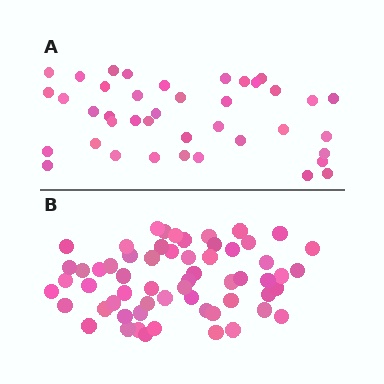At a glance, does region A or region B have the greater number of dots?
Region B (the bottom region) has more dots.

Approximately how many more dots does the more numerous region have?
Region B has approximately 20 more dots than region A.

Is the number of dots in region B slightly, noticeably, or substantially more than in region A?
Region B has substantially more. The ratio is roughly 1.5 to 1.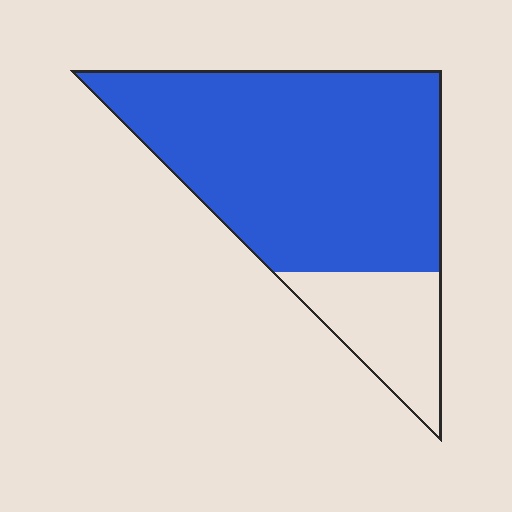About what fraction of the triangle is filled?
About four fifths (4/5).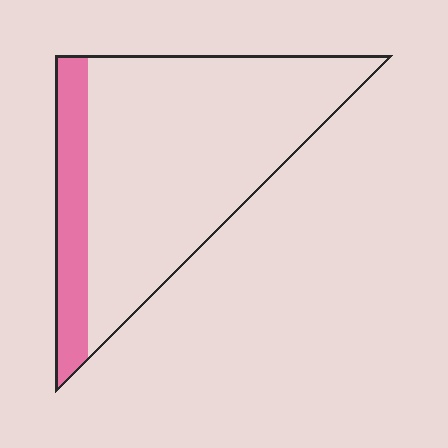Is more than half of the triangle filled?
No.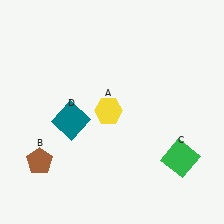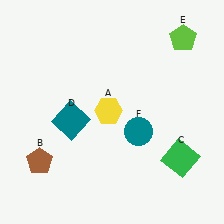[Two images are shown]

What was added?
A lime pentagon (E), a teal circle (F) were added in Image 2.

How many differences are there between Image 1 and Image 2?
There are 2 differences between the two images.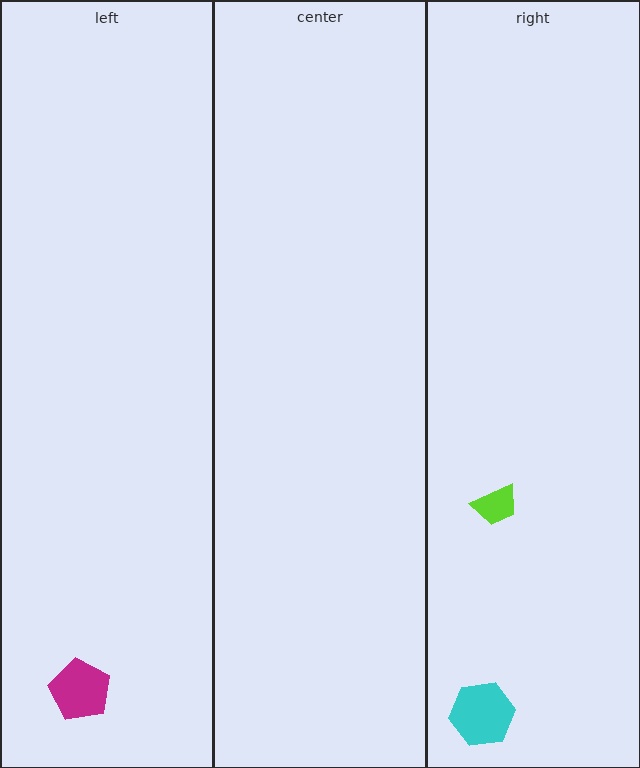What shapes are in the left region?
The magenta pentagon.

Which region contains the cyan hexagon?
The right region.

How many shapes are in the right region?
2.